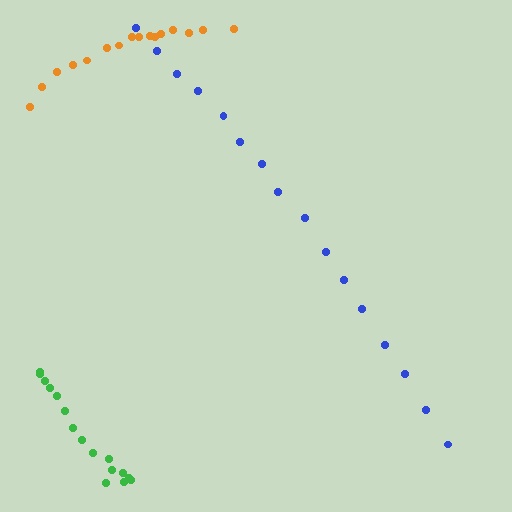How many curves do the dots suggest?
There are 3 distinct paths.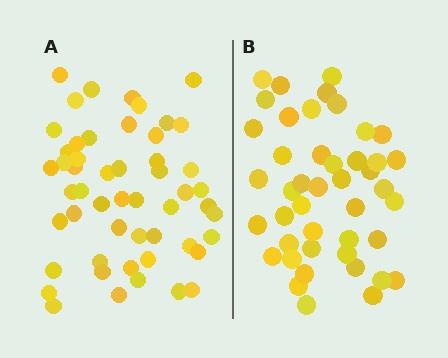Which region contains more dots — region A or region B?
Region A (the left region) has more dots.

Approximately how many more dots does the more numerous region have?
Region A has roughly 8 or so more dots than region B.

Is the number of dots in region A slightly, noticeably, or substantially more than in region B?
Region A has only slightly more — the two regions are fairly close. The ratio is roughly 1.2 to 1.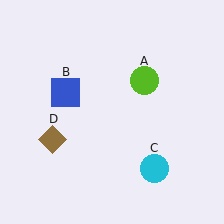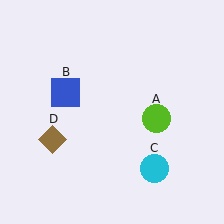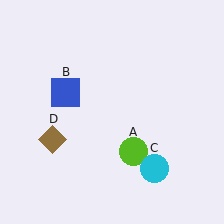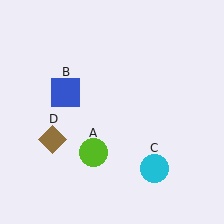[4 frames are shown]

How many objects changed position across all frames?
1 object changed position: lime circle (object A).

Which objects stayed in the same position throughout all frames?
Blue square (object B) and cyan circle (object C) and brown diamond (object D) remained stationary.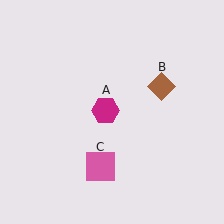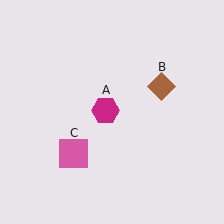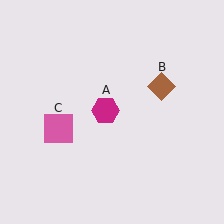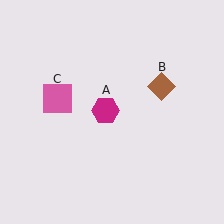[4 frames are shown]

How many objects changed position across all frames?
1 object changed position: pink square (object C).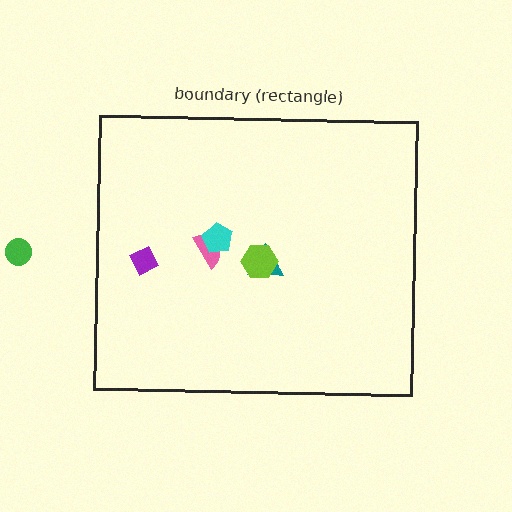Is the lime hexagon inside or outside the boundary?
Inside.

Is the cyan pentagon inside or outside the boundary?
Inside.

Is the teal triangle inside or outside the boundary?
Inside.